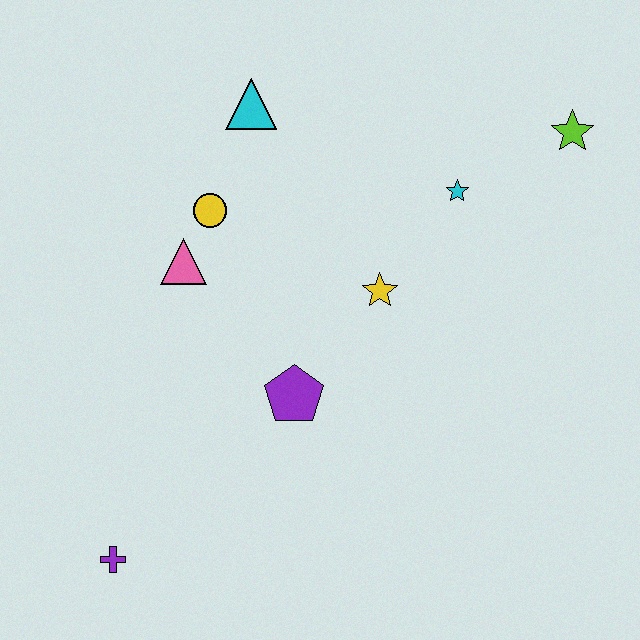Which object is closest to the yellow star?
The cyan star is closest to the yellow star.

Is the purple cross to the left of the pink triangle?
Yes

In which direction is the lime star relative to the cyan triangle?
The lime star is to the right of the cyan triangle.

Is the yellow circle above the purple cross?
Yes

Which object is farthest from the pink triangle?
The lime star is farthest from the pink triangle.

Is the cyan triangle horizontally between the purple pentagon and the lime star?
No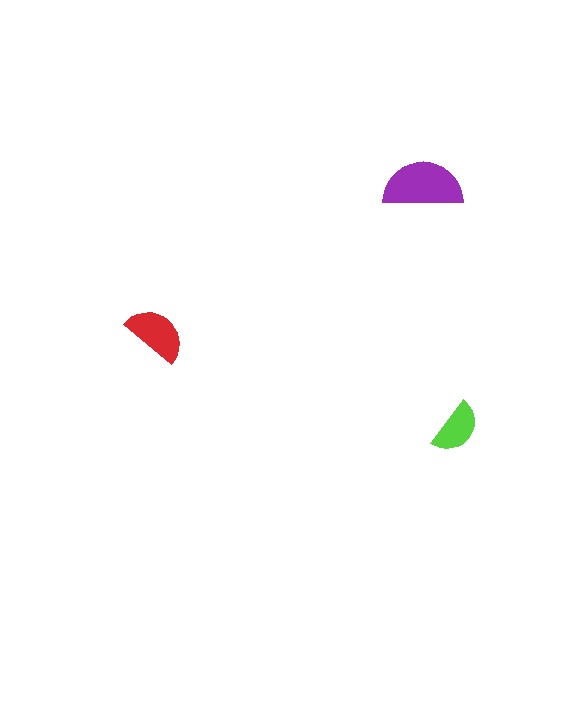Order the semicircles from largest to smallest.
the purple one, the red one, the lime one.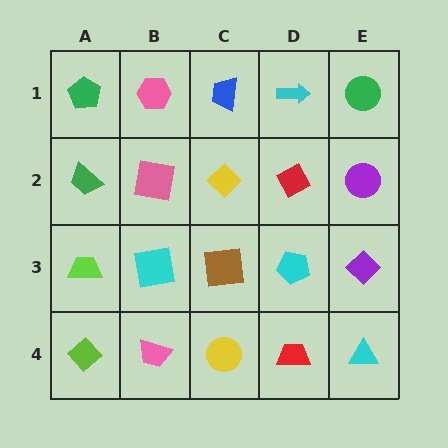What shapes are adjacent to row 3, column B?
A pink square (row 2, column B), a pink trapezoid (row 4, column B), a lime trapezoid (row 3, column A), a brown square (row 3, column C).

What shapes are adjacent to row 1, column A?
A green trapezoid (row 2, column A), a pink hexagon (row 1, column B).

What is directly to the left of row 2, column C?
A pink square.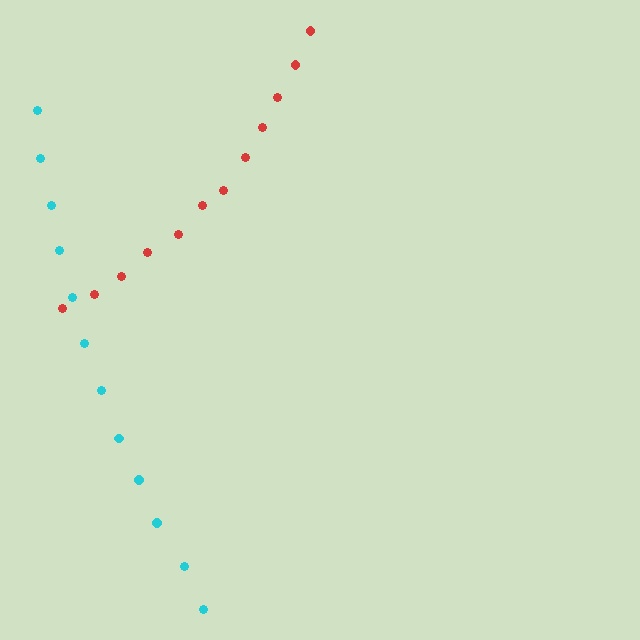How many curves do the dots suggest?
There are 2 distinct paths.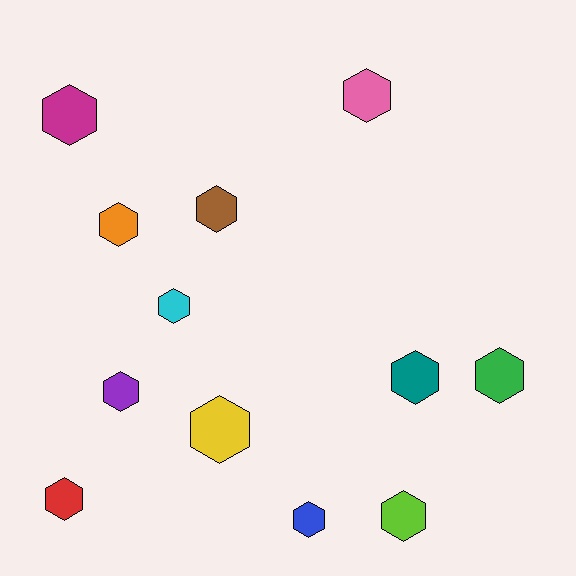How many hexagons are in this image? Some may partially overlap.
There are 12 hexagons.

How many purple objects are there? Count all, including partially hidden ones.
There is 1 purple object.